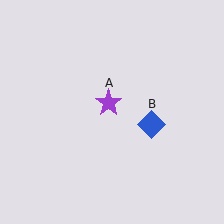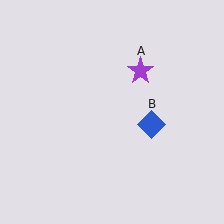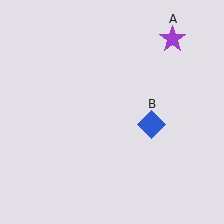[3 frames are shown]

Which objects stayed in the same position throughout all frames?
Blue diamond (object B) remained stationary.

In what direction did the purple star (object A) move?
The purple star (object A) moved up and to the right.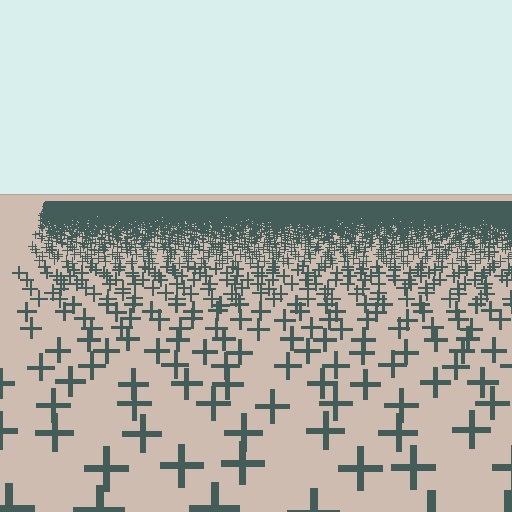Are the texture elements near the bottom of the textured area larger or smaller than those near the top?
Larger. Near the bottom, elements are closer to the viewer and appear at a bigger on-screen size.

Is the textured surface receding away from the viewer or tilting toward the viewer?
The surface is receding away from the viewer. Texture elements get smaller and denser toward the top.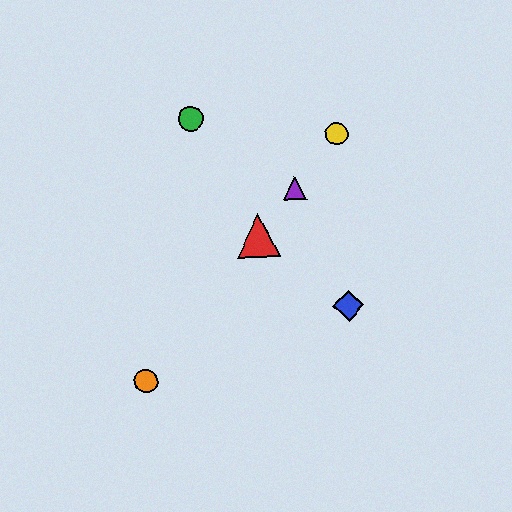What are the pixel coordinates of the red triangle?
The red triangle is at (258, 235).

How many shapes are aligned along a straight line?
4 shapes (the red triangle, the yellow circle, the purple triangle, the orange circle) are aligned along a straight line.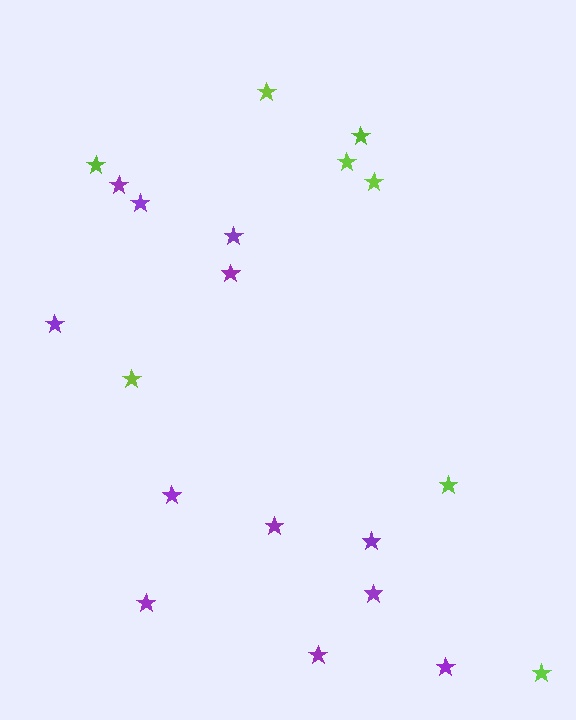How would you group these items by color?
There are 2 groups: one group of lime stars (8) and one group of purple stars (12).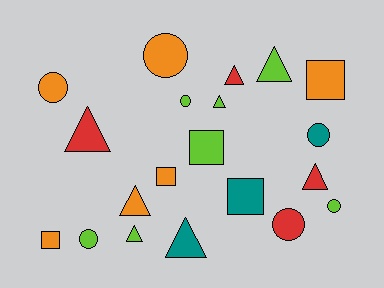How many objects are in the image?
There are 20 objects.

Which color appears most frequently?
Lime, with 7 objects.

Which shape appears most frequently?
Triangle, with 8 objects.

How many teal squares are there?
There is 1 teal square.